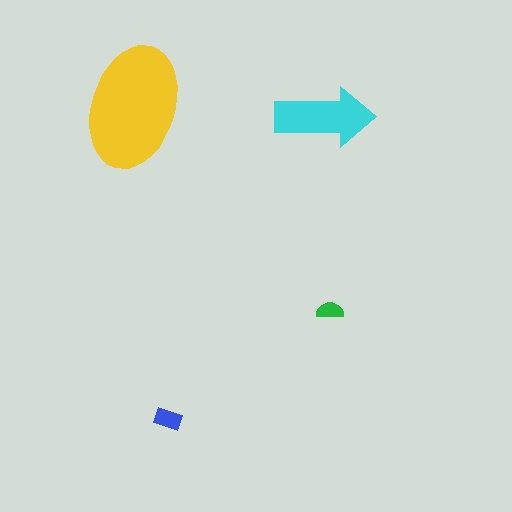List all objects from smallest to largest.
The green semicircle, the blue rectangle, the cyan arrow, the yellow ellipse.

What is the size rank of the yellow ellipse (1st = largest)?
1st.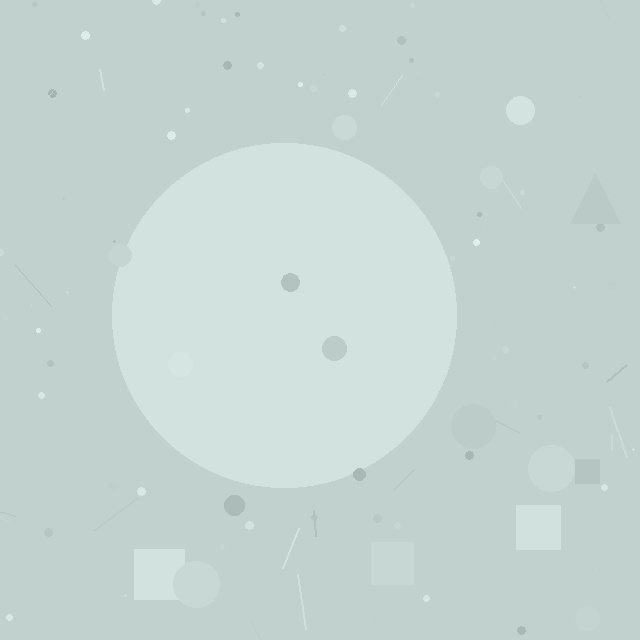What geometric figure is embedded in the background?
A circle is embedded in the background.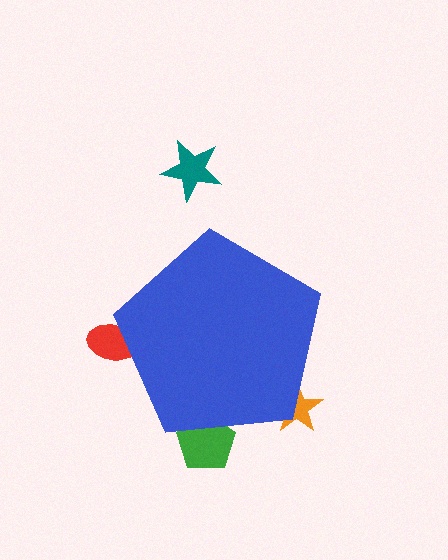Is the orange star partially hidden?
Yes, the orange star is partially hidden behind the blue pentagon.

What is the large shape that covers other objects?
A blue pentagon.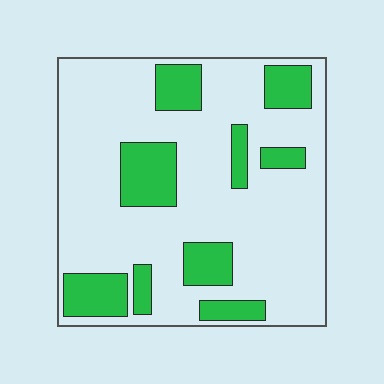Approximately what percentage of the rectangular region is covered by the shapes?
Approximately 25%.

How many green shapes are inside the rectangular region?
9.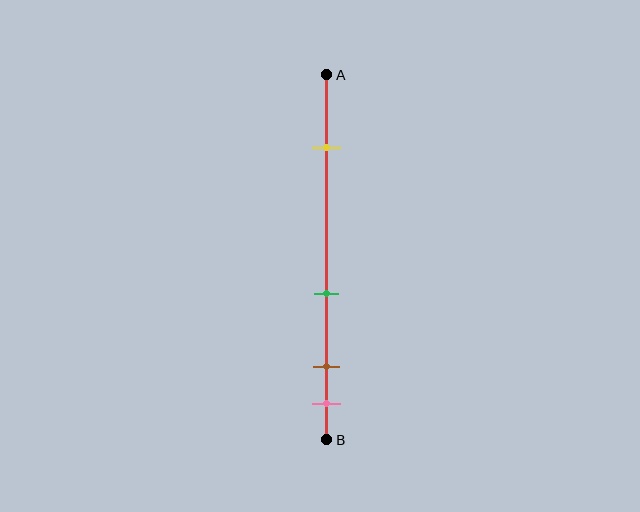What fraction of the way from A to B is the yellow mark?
The yellow mark is approximately 20% (0.2) of the way from A to B.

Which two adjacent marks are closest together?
The brown and pink marks are the closest adjacent pair.